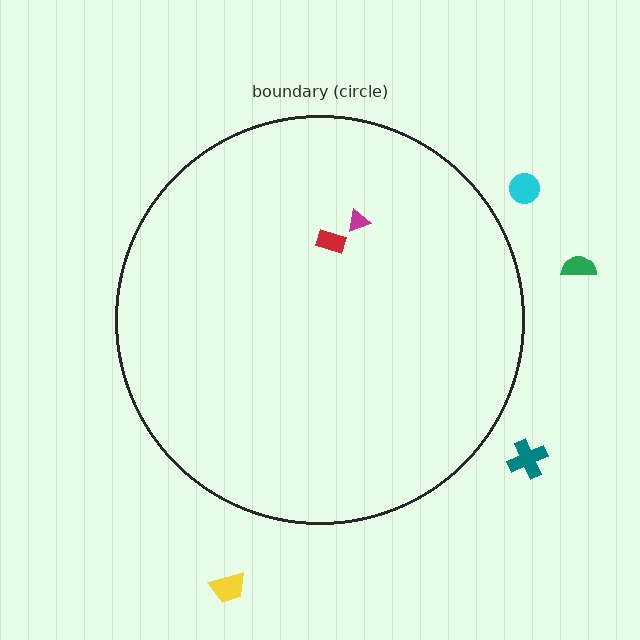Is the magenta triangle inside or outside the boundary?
Inside.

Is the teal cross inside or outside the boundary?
Outside.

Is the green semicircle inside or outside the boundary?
Outside.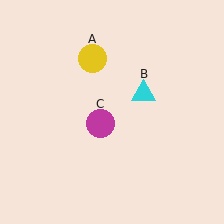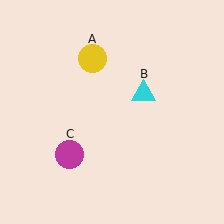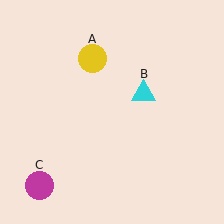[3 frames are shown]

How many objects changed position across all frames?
1 object changed position: magenta circle (object C).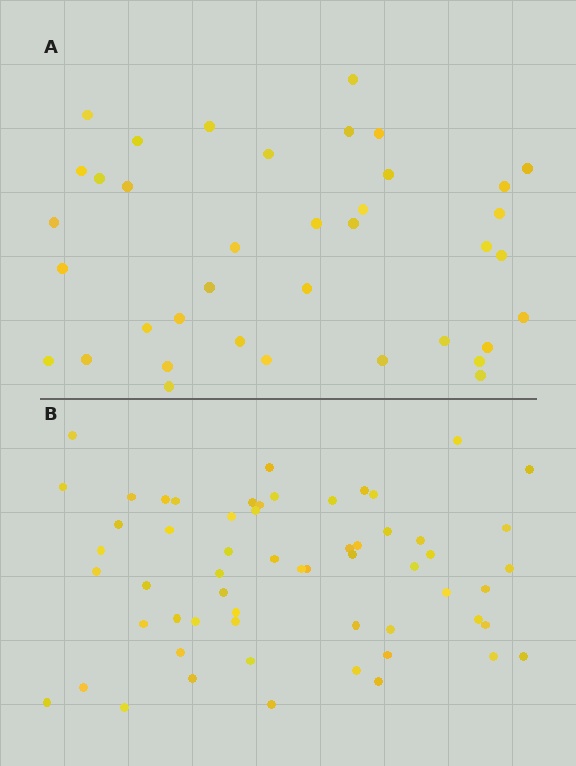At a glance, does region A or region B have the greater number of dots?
Region B (the bottom region) has more dots.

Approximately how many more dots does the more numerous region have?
Region B has approximately 20 more dots than region A.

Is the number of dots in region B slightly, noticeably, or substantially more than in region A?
Region B has substantially more. The ratio is roughly 1.6 to 1.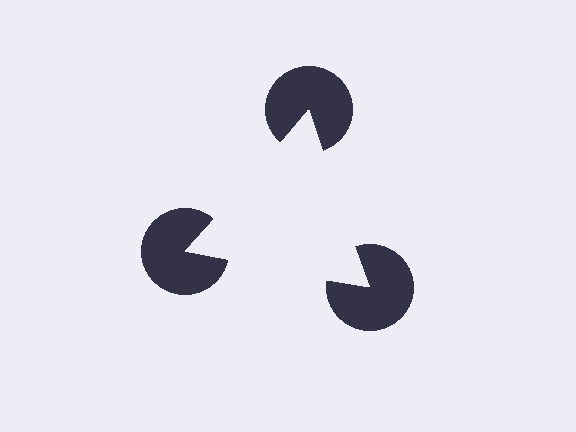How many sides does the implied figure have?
3 sides.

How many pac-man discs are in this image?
There are 3 — one at each vertex of the illusory triangle.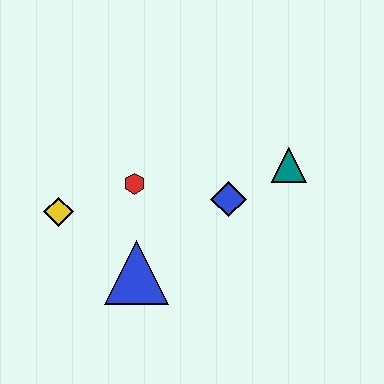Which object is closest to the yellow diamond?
The red hexagon is closest to the yellow diamond.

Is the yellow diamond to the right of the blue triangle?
No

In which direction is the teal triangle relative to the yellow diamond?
The teal triangle is to the right of the yellow diamond.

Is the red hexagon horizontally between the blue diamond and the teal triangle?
No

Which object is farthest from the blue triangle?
The teal triangle is farthest from the blue triangle.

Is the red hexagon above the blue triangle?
Yes